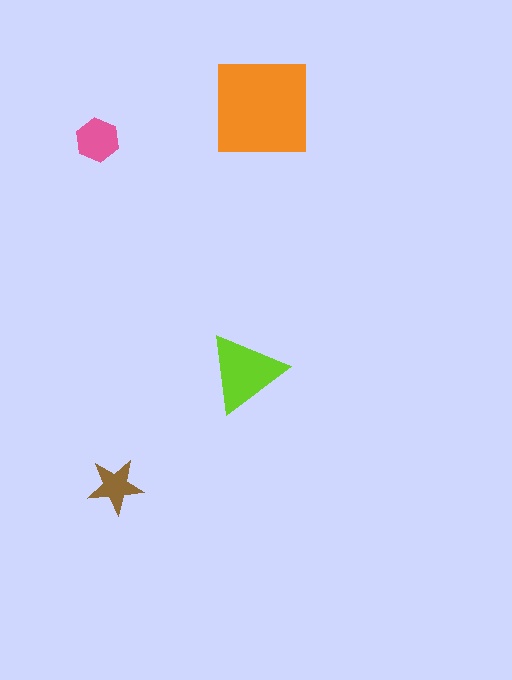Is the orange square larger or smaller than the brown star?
Larger.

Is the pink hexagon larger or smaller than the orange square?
Smaller.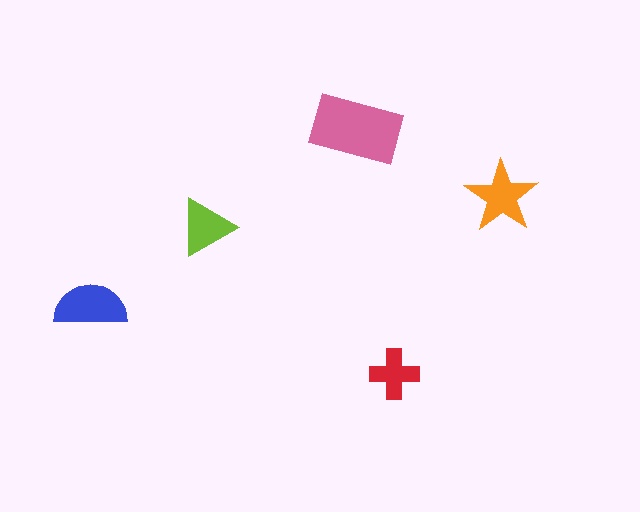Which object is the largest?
The pink rectangle.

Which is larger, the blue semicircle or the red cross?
The blue semicircle.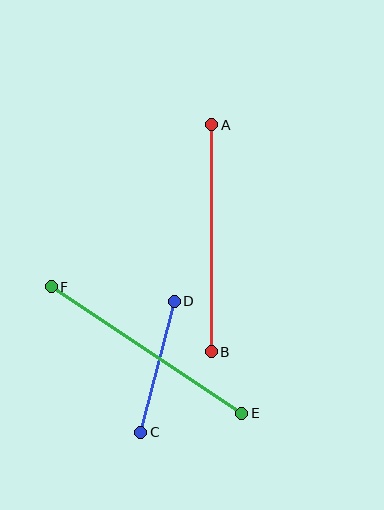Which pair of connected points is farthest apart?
Points E and F are farthest apart.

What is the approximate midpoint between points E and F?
The midpoint is at approximately (146, 350) pixels.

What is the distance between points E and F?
The distance is approximately 229 pixels.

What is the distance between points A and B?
The distance is approximately 227 pixels.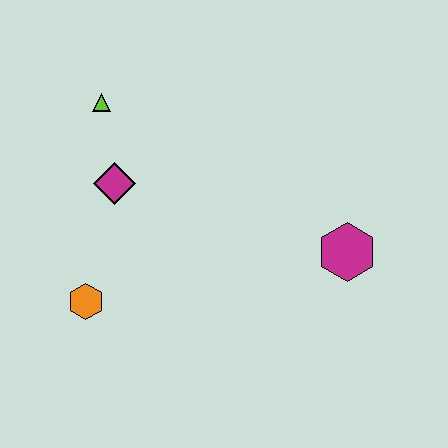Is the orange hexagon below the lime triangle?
Yes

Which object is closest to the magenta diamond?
The lime triangle is closest to the magenta diamond.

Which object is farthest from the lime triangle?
The magenta hexagon is farthest from the lime triangle.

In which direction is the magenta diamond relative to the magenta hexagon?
The magenta diamond is to the left of the magenta hexagon.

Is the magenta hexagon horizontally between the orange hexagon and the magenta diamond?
No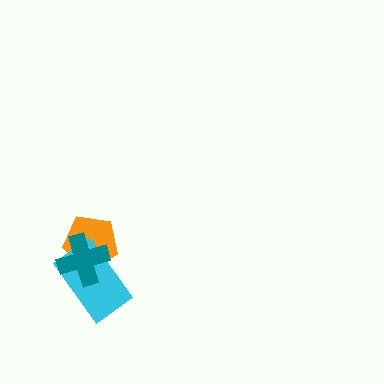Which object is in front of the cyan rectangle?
The teal cross is in front of the cyan rectangle.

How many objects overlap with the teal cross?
2 objects overlap with the teal cross.